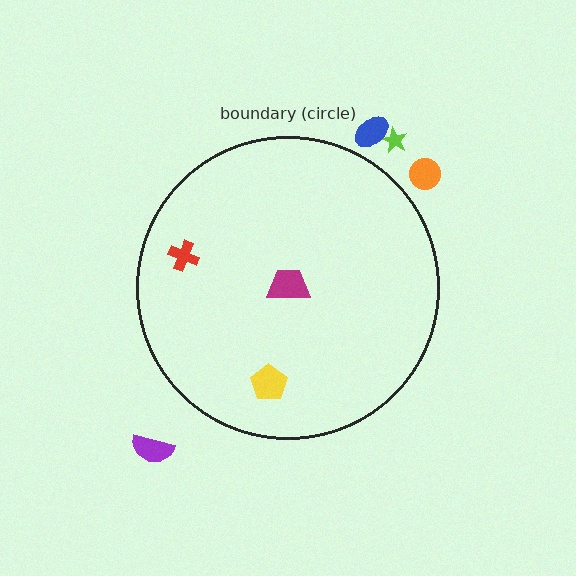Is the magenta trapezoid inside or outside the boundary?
Inside.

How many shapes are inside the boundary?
3 inside, 4 outside.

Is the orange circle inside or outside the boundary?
Outside.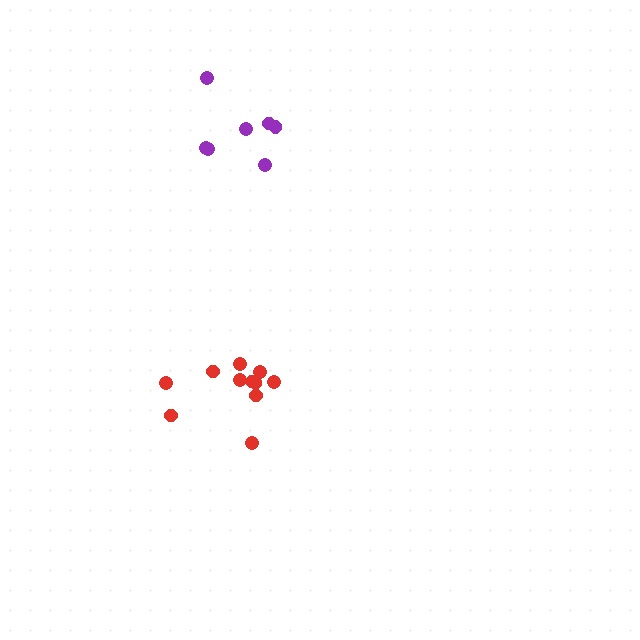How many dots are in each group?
Group 1: 7 dots, Group 2: 11 dots (18 total).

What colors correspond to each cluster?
The clusters are colored: purple, red.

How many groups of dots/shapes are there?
There are 2 groups.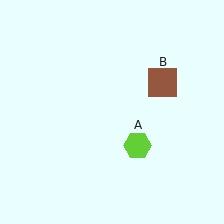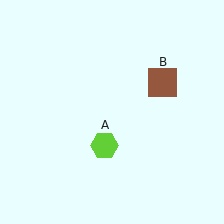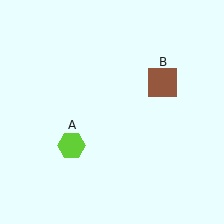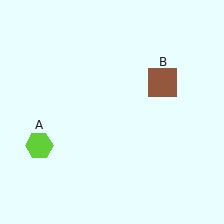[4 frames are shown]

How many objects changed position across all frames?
1 object changed position: lime hexagon (object A).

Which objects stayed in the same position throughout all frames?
Brown square (object B) remained stationary.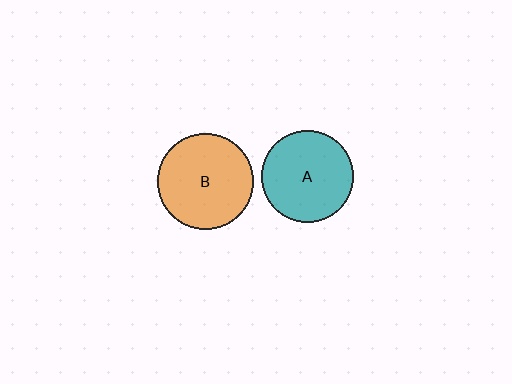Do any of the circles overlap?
No, none of the circles overlap.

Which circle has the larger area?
Circle B (orange).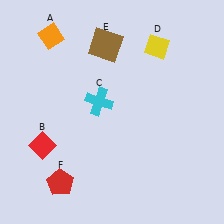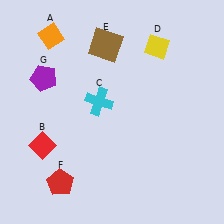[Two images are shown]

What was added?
A purple pentagon (G) was added in Image 2.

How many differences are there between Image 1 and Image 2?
There is 1 difference between the two images.